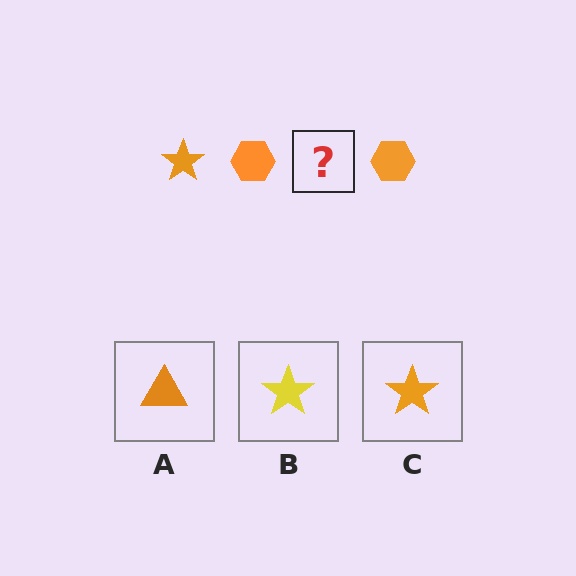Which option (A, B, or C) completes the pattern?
C.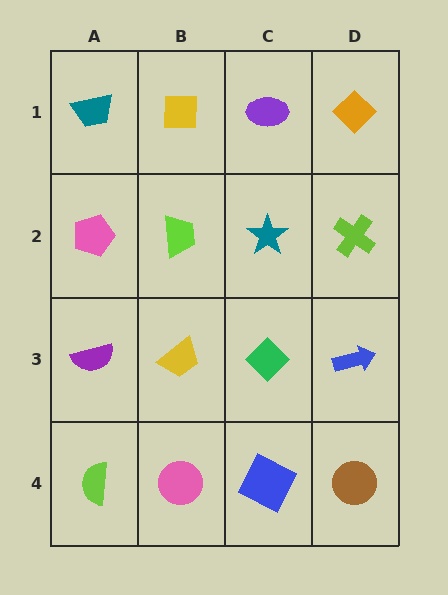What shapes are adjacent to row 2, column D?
An orange diamond (row 1, column D), a blue arrow (row 3, column D), a teal star (row 2, column C).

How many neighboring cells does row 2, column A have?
3.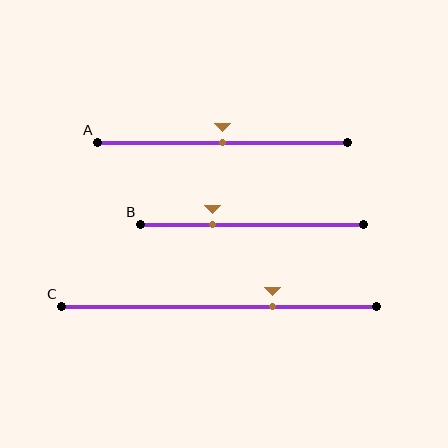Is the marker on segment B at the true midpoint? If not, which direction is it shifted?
No, the marker on segment B is shifted to the left by about 18% of the segment length.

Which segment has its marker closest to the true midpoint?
Segment A has its marker closest to the true midpoint.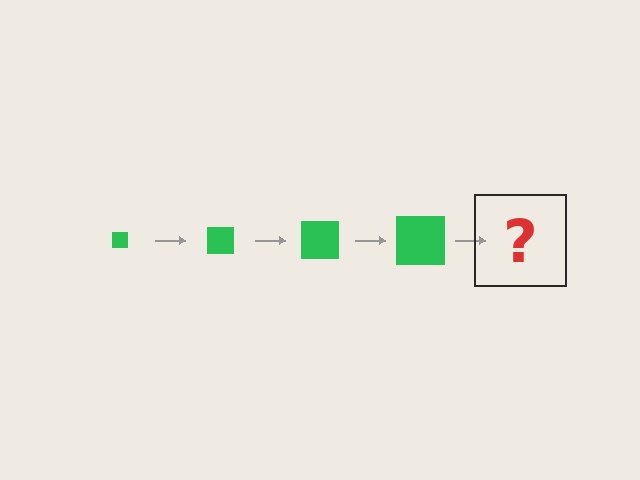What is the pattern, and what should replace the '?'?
The pattern is that the square gets progressively larger each step. The '?' should be a green square, larger than the previous one.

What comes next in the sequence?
The next element should be a green square, larger than the previous one.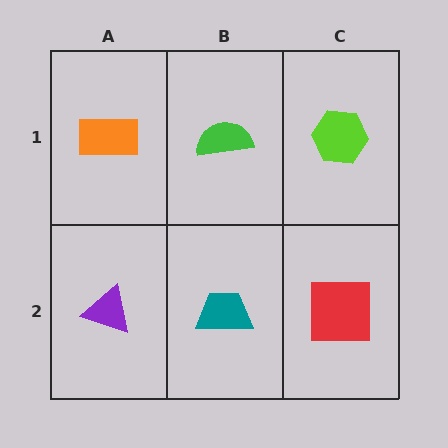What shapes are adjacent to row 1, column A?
A purple triangle (row 2, column A), a green semicircle (row 1, column B).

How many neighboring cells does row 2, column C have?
2.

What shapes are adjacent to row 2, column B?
A green semicircle (row 1, column B), a purple triangle (row 2, column A), a red square (row 2, column C).